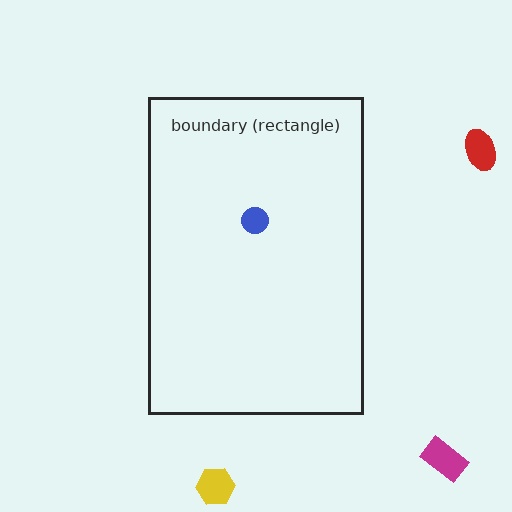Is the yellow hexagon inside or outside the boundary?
Outside.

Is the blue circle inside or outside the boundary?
Inside.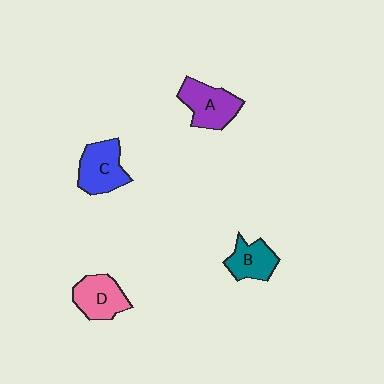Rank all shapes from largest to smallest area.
From largest to smallest: A (purple), C (blue), D (pink), B (teal).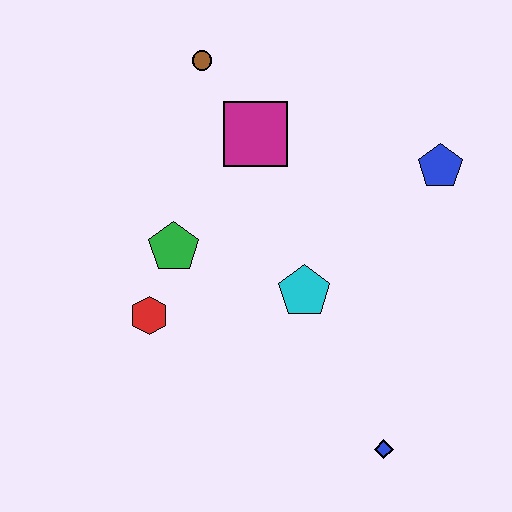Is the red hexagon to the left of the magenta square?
Yes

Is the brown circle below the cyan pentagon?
No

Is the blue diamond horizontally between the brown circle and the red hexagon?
No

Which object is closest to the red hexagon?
The green pentagon is closest to the red hexagon.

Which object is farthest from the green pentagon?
The blue diamond is farthest from the green pentagon.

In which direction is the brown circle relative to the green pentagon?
The brown circle is above the green pentagon.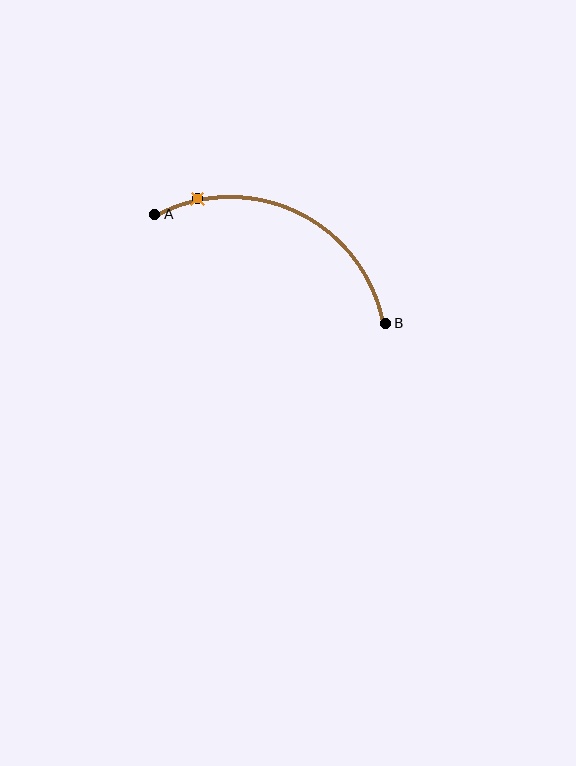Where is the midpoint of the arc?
The arc midpoint is the point on the curve farthest from the straight line joining A and B. It sits above that line.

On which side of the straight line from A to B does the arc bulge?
The arc bulges above the straight line connecting A and B.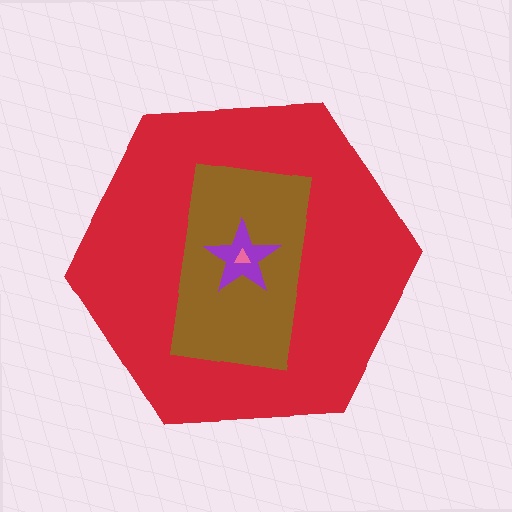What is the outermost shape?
The red hexagon.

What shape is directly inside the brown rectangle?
The purple star.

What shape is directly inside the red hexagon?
The brown rectangle.